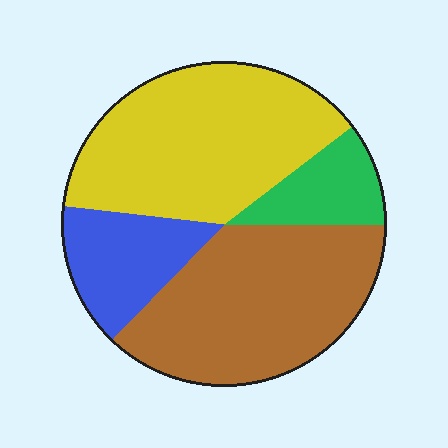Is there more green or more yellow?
Yellow.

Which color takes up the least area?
Green, at roughly 10%.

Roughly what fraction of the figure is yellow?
Yellow covers roughly 40% of the figure.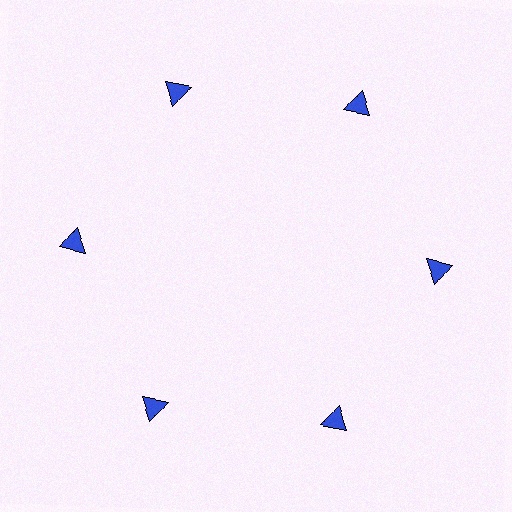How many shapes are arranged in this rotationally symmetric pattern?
There are 6 shapes, arranged in 6 groups of 1.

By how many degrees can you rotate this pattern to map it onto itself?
The pattern maps onto itself every 60 degrees of rotation.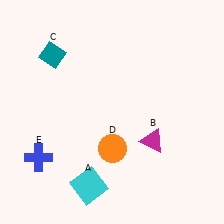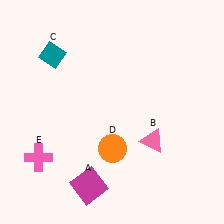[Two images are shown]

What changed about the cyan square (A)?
In Image 1, A is cyan. In Image 2, it changed to magenta.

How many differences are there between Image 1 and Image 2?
There are 3 differences between the two images.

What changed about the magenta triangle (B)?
In Image 1, B is magenta. In Image 2, it changed to pink.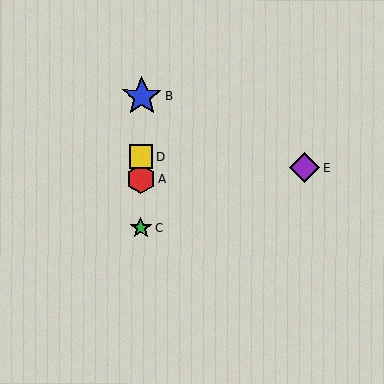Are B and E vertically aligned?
No, B is at x≈142 and E is at x≈305.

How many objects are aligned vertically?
4 objects (A, B, C, D) are aligned vertically.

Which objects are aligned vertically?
Objects A, B, C, D are aligned vertically.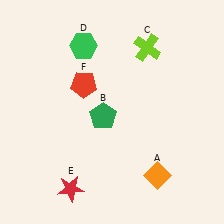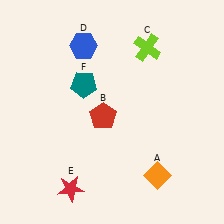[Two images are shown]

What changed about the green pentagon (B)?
In Image 1, B is green. In Image 2, it changed to red.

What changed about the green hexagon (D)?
In Image 1, D is green. In Image 2, it changed to blue.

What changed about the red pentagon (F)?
In Image 1, F is red. In Image 2, it changed to teal.